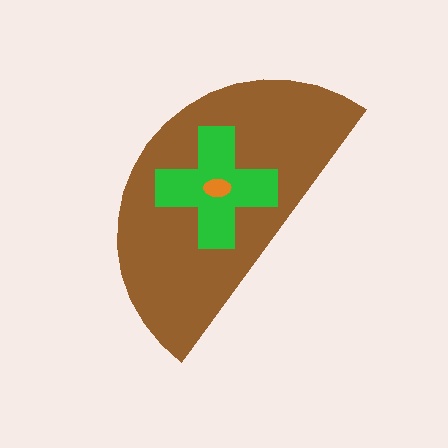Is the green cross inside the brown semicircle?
Yes.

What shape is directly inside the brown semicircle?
The green cross.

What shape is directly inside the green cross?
The orange ellipse.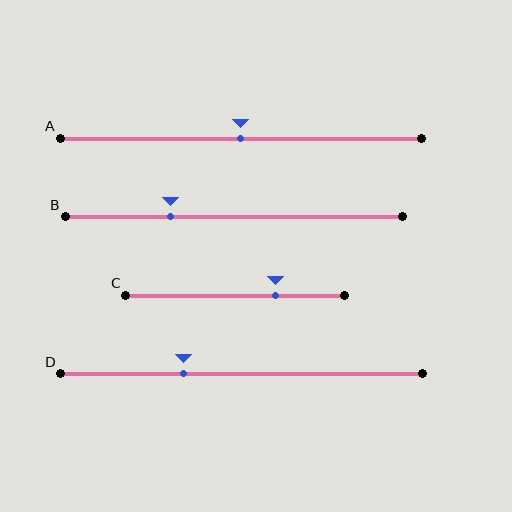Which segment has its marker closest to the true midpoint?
Segment A has its marker closest to the true midpoint.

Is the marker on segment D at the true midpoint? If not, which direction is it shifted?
No, the marker on segment D is shifted to the left by about 16% of the segment length.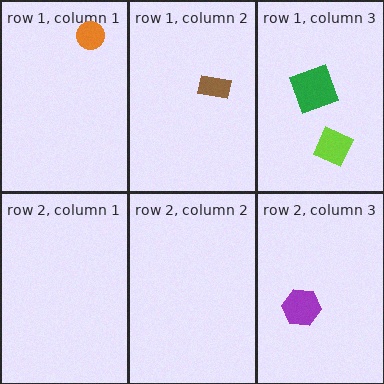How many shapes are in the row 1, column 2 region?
1.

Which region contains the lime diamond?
The row 1, column 3 region.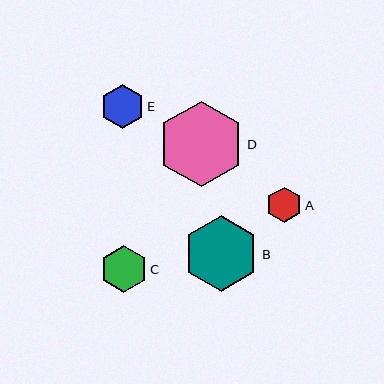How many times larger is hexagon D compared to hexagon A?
Hexagon D is approximately 2.4 times the size of hexagon A.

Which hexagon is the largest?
Hexagon D is the largest with a size of approximately 86 pixels.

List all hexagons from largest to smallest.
From largest to smallest: D, B, C, E, A.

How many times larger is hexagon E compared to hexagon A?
Hexagon E is approximately 1.2 times the size of hexagon A.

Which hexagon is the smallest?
Hexagon A is the smallest with a size of approximately 35 pixels.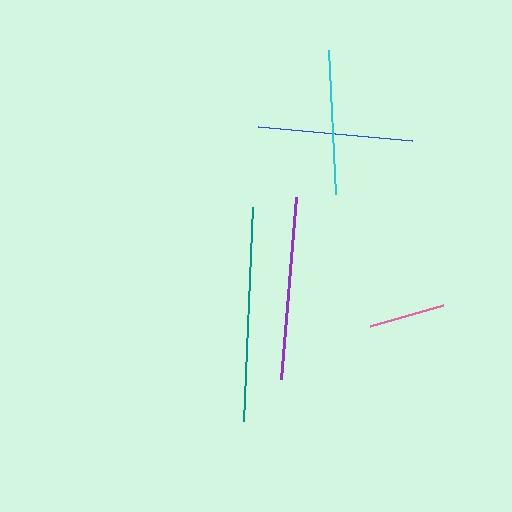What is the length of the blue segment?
The blue segment is approximately 154 pixels long.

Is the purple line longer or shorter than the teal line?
The teal line is longer than the purple line.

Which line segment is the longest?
The teal line is the longest at approximately 214 pixels.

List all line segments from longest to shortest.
From longest to shortest: teal, purple, blue, cyan, pink.